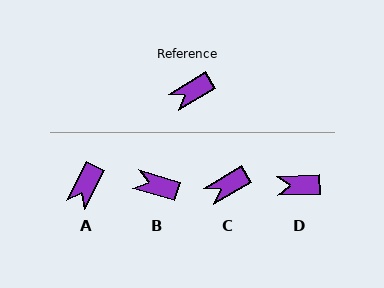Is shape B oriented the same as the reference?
No, it is off by about 48 degrees.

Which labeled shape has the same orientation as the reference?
C.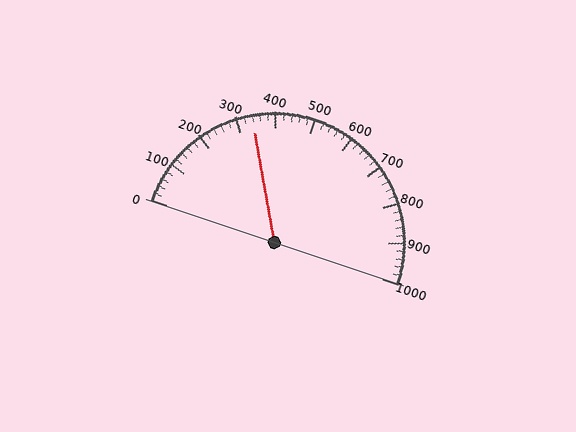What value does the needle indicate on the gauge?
The needle indicates approximately 340.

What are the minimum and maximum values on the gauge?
The gauge ranges from 0 to 1000.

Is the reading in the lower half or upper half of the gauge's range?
The reading is in the lower half of the range (0 to 1000).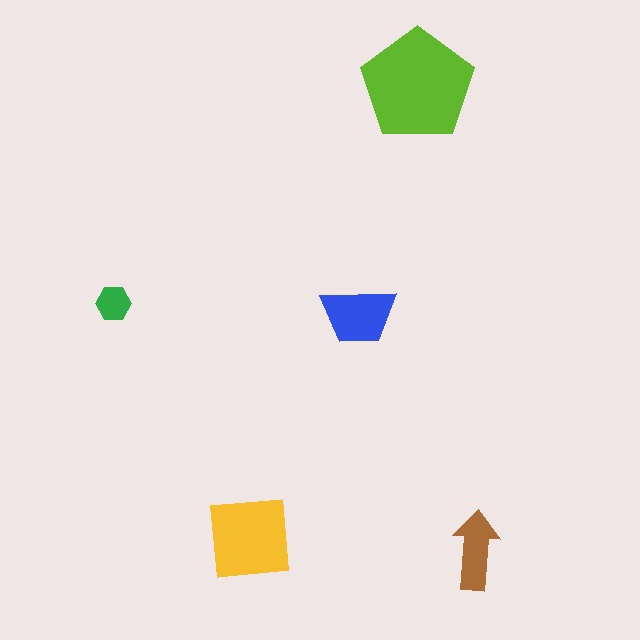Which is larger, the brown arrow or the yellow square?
The yellow square.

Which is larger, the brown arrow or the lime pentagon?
The lime pentagon.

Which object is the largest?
The lime pentagon.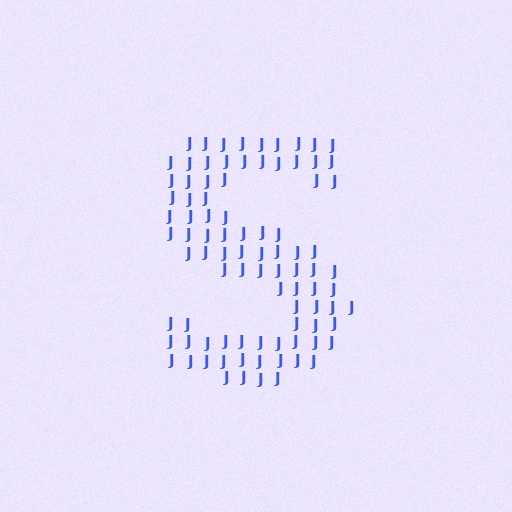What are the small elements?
The small elements are letter J's.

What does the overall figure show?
The overall figure shows the letter S.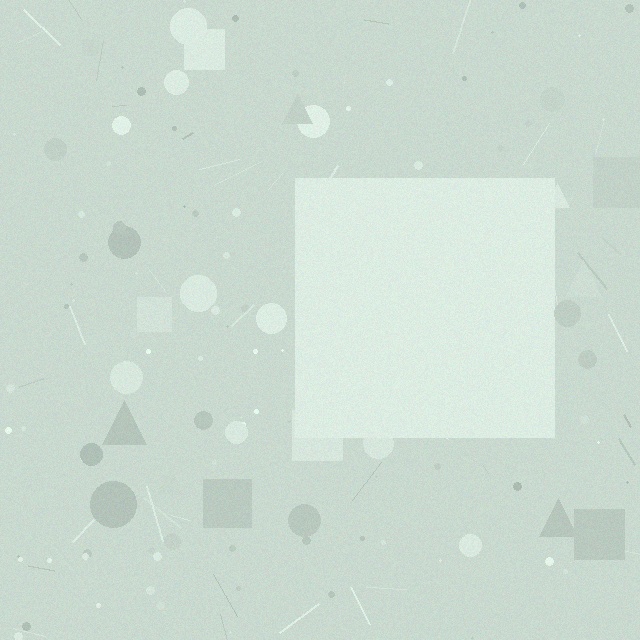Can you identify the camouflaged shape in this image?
The camouflaged shape is a square.